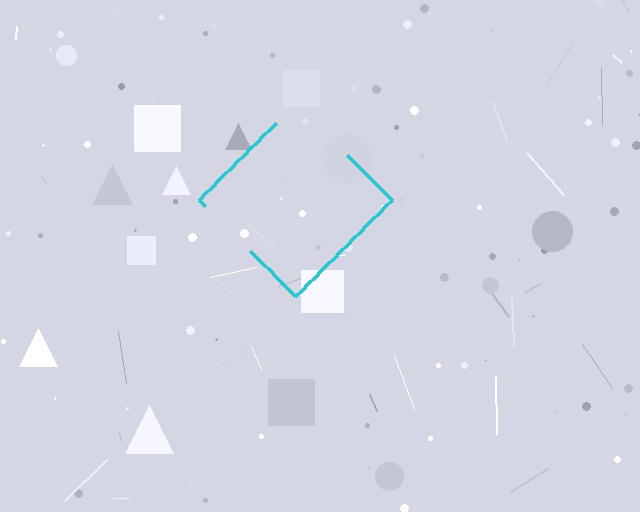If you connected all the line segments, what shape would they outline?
They would outline a diamond.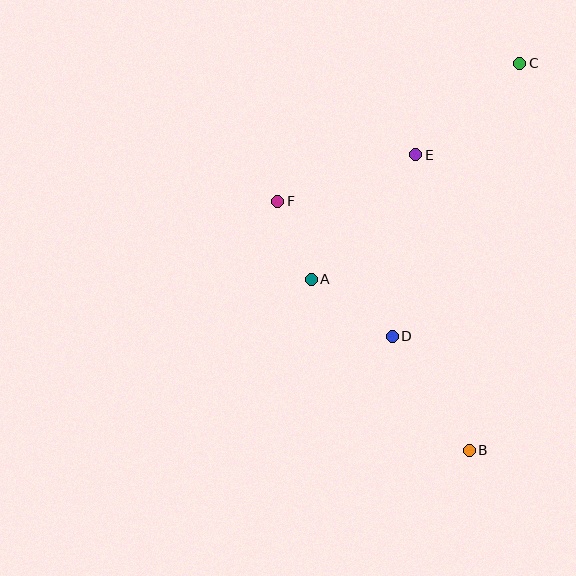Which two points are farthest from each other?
Points B and C are farthest from each other.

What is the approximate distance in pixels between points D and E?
The distance between D and E is approximately 183 pixels.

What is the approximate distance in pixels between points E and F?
The distance between E and F is approximately 146 pixels.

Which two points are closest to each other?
Points A and F are closest to each other.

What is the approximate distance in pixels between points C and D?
The distance between C and D is approximately 301 pixels.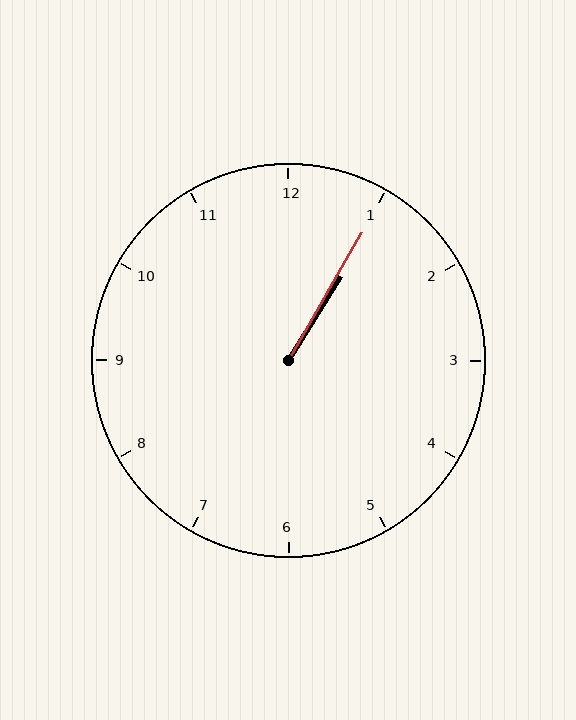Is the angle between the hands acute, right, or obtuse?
It is acute.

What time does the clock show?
1:05.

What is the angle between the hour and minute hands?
Approximately 2 degrees.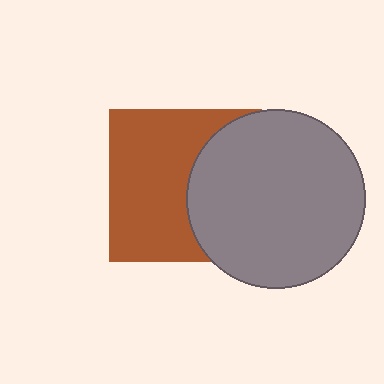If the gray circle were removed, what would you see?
You would see the complete brown square.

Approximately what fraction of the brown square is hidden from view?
Roughly 40% of the brown square is hidden behind the gray circle.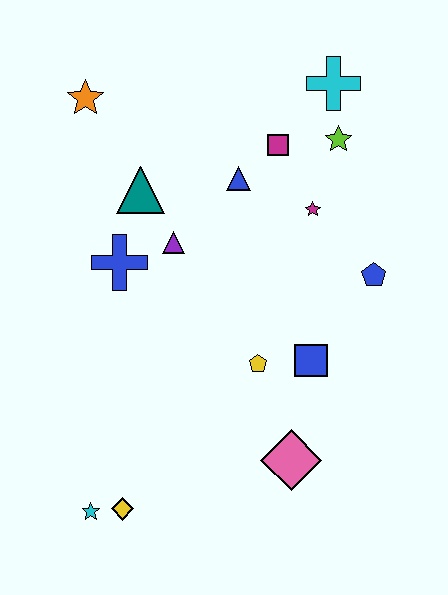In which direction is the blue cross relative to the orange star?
The blue cross is below the orange star.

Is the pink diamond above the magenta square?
No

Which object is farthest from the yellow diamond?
The cyan cross is farthest from the yellow diamond.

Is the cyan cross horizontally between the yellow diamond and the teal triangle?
No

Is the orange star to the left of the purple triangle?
Yes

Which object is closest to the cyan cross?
The lime star is closest to the cyan cross.